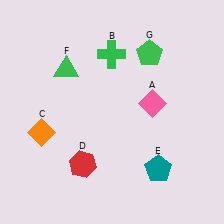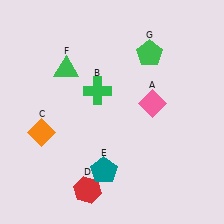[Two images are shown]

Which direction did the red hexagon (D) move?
The red hexagon (D) moved down.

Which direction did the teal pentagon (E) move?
The teal pentagon (E) moved left.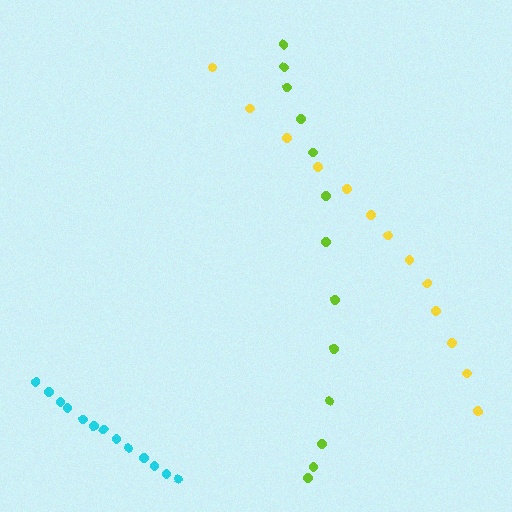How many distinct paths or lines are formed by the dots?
There are 3 distinct paths.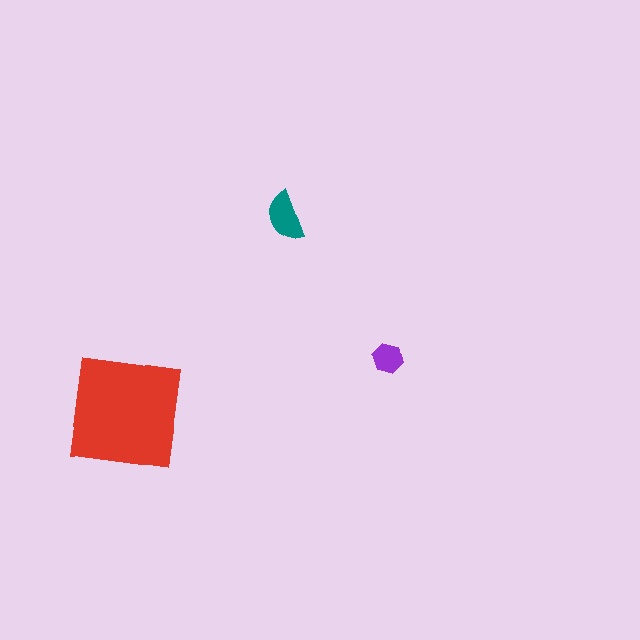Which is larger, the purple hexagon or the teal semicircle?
The teal semicircle.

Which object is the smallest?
The purple hexagon.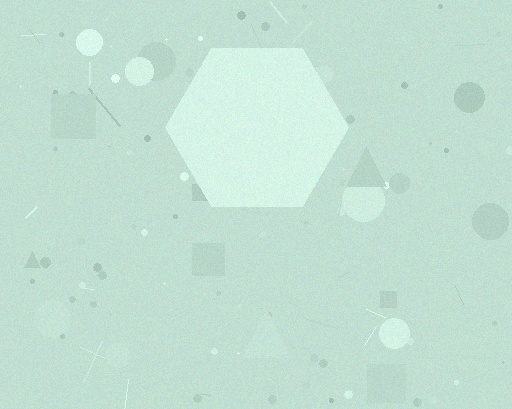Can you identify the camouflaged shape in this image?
The camouflaged shape is a hexagon.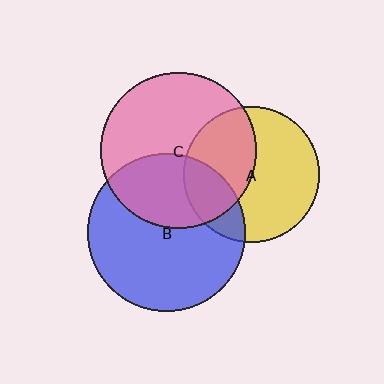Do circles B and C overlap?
Yes.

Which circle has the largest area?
Circle B (blue).